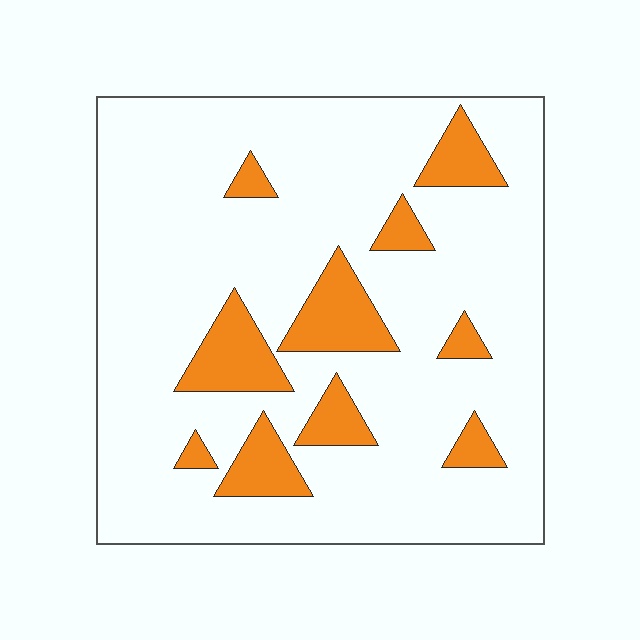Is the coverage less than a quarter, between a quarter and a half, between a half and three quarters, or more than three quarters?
Less than a quarter.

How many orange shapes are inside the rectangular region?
10.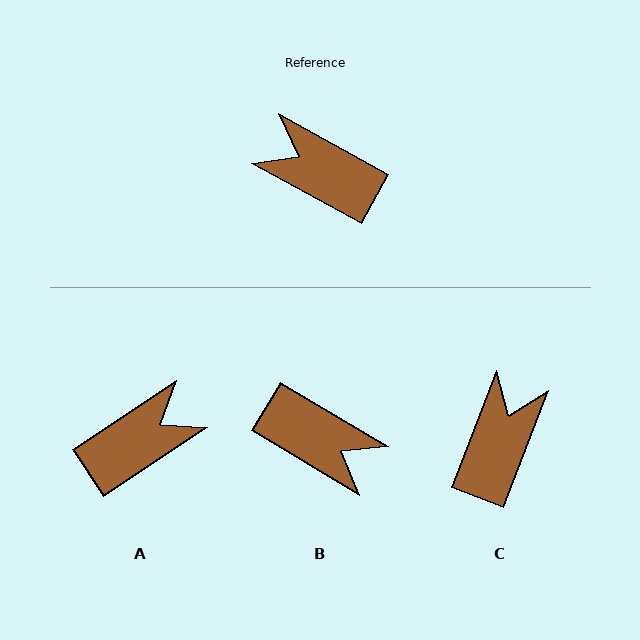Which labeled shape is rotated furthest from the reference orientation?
B, about 178 degrees away.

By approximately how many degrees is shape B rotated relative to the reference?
Approximately 178 degrees counter-clockwise.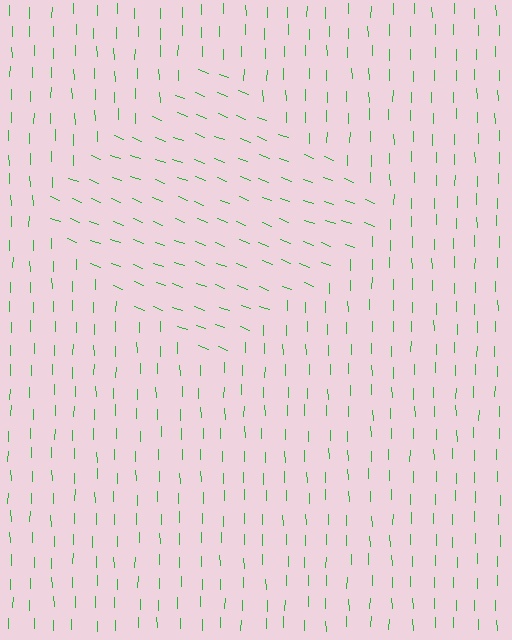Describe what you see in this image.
The image is filled with small green line segments. A diamond region in the image has lines oriented differently from the surrounding lines, creating a visible texture boundary.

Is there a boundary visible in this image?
Yes, there is a texture boundary formed by a change in line orientation.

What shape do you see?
I see a diamond.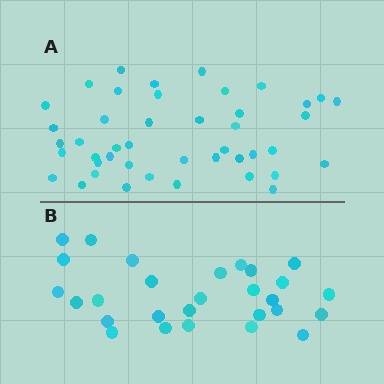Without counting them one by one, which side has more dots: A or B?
Region A (the top region) has more dots.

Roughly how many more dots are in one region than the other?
Region A has approximately 15 more dots than region B.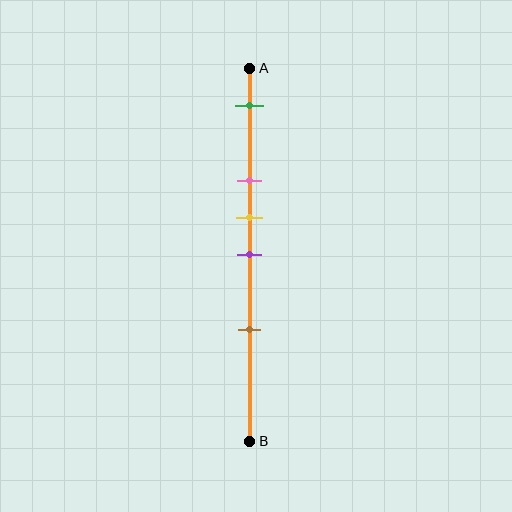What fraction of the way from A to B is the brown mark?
The brown mark is approximately 70% (0.7) of the way from A to B.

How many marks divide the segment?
There are 5 marks dividing the segment.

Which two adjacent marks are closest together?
The yellow and purple marks are the closest adjacent pair.